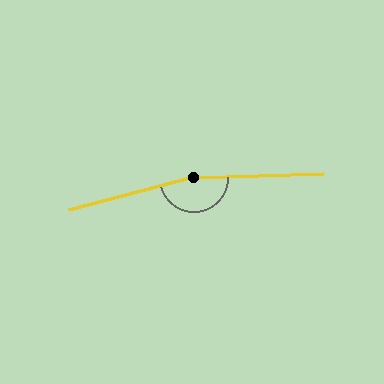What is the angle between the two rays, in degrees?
Approximately 167 degrees.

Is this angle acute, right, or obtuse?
It is obtuse.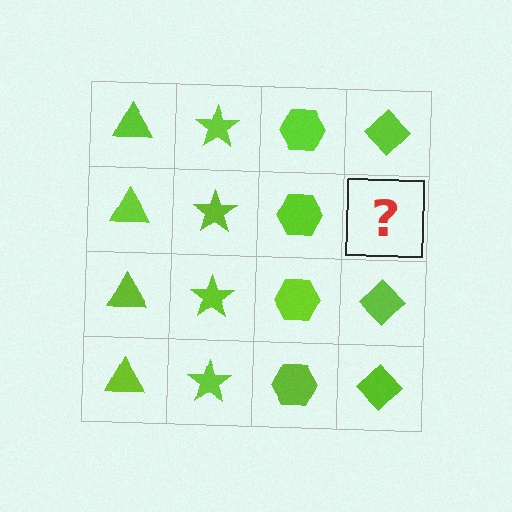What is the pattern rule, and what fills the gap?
The rule is that each column has a consistent shape. The gap should be filled with a lime diamond.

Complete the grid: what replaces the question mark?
The question mark should be replaced with a lime diamond.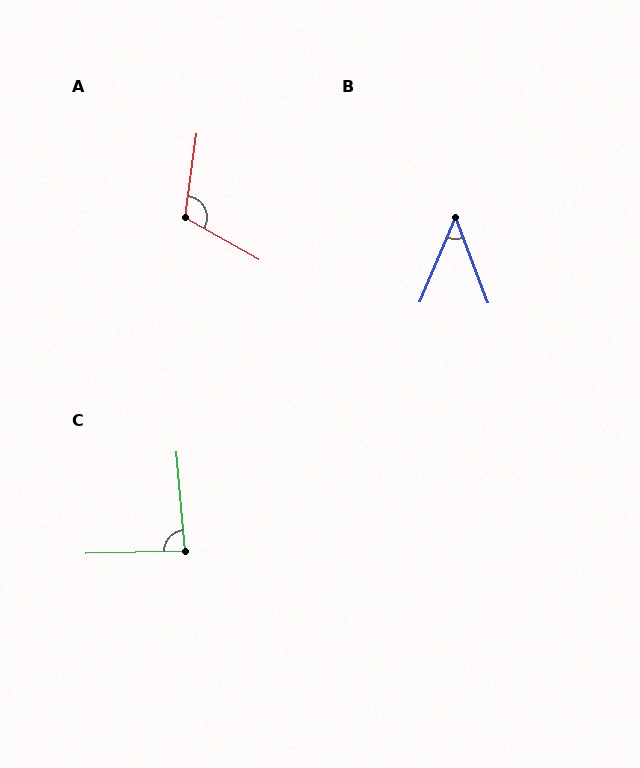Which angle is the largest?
A, at approximately 111 degrees.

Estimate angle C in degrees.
Approximately 87 degrees.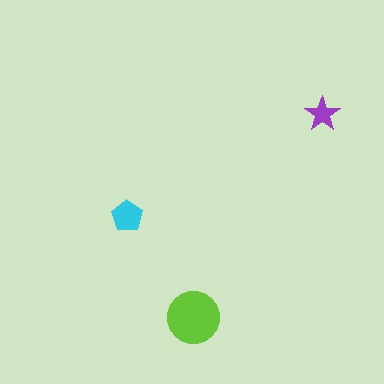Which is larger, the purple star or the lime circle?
The lime circle.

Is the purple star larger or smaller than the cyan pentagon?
Smaller.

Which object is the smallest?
The purple star.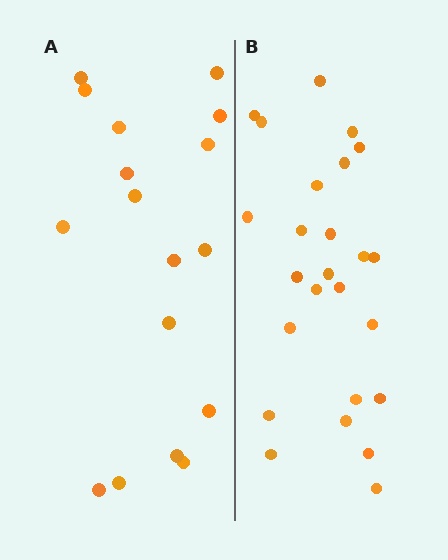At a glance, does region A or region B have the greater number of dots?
Region B (the right region) has more dots.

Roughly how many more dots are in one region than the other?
Region B has roughly 8 or so more dots than region A.